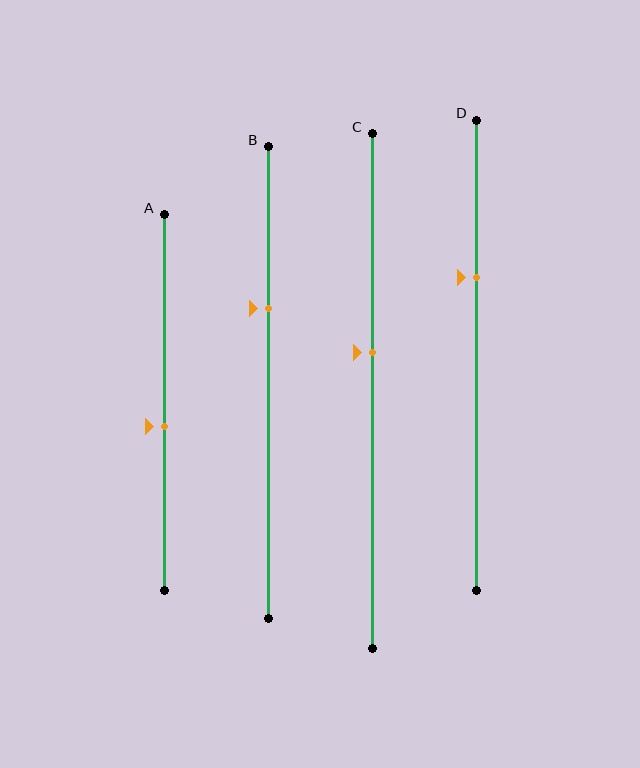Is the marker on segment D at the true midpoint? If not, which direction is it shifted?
No, the marker on segment D is shifted upward by about 17% of the segment length.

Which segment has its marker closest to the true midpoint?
Segment A has its marker closest to the true midpoint.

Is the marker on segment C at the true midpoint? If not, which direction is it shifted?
No, the marker on segment C is shifted upward by about 7% of the segment length.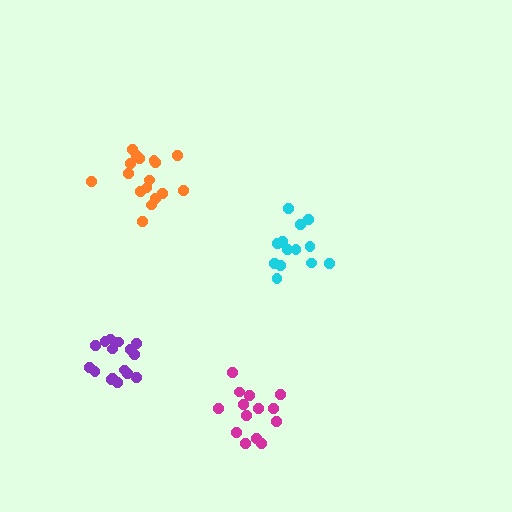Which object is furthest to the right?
The cyan cluster is rightmost.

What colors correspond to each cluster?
The clusters are colored: cyan, purple, orange, magenta.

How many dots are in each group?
Group 1: 14 dots, Group 2: 16 dots, Group 3: 17 dots, Group 4: 14 dots (61 total).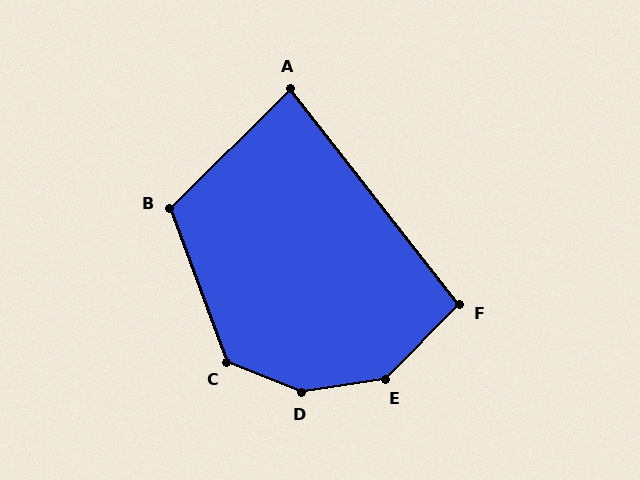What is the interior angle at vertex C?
Approximately 133 degrees (obtuse).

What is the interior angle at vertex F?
Approximately 97 degrees (obtuse).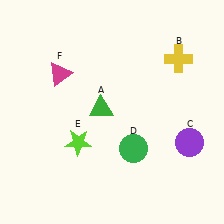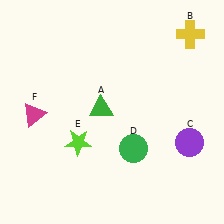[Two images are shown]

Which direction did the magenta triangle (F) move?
The magenta triangle (F) moved down.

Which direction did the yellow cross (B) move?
The yellow cross (B) moved up.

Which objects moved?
The objects that moved are: the yellow cross (B), the magenta triangle (F).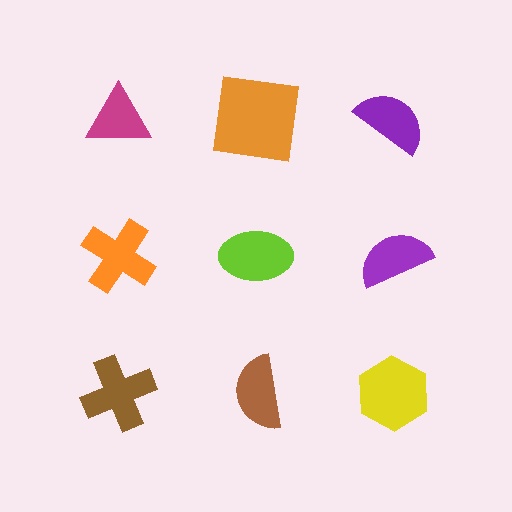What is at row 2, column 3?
A purple semicircle.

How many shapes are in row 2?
3 shapes.